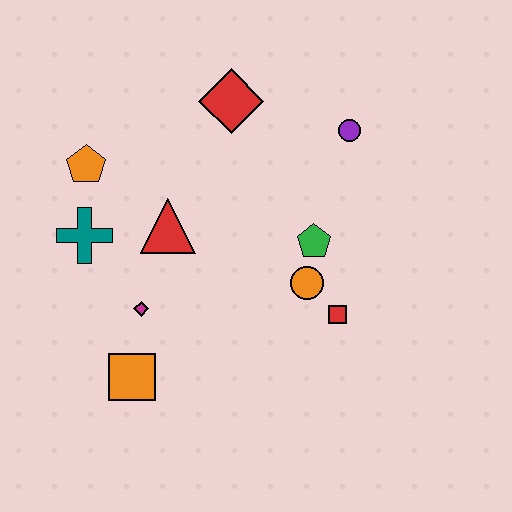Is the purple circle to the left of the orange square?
No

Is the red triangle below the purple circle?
Yes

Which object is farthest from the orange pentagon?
The red square is farthest from the orange pentagon.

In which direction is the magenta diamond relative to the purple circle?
The magenta diamond is to the left of the purple circle.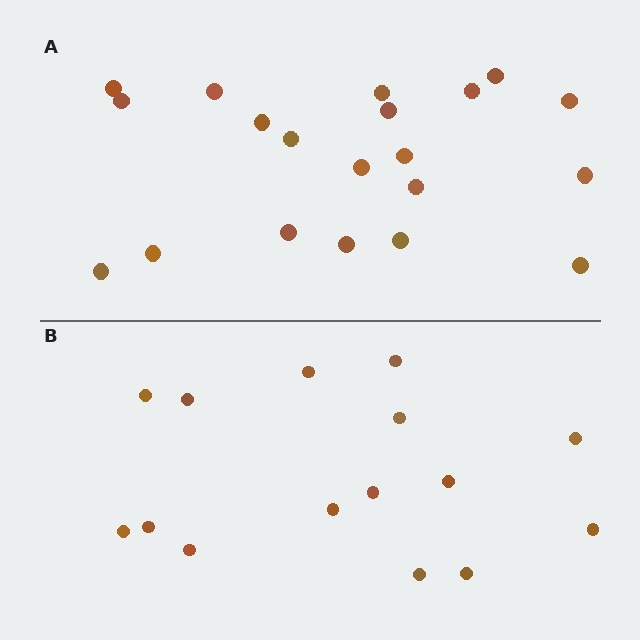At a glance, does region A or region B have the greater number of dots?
Region A (the top region) has more dots.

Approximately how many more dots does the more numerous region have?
Region A has about 5 more dots than region B.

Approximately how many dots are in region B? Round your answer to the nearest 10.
About 20 dots. (The exact count is 15, which rounds to 20.)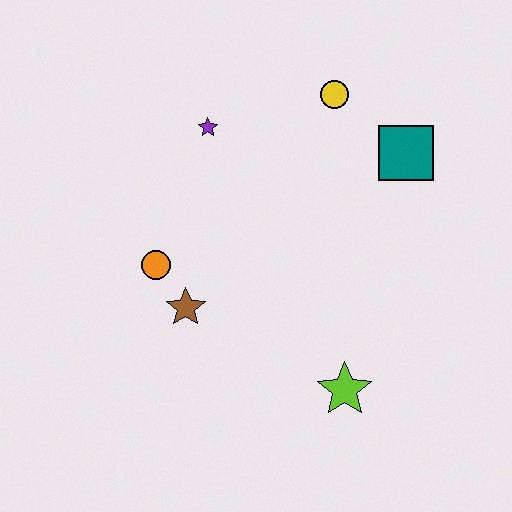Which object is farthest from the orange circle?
The teal square is farthest from the orange circle.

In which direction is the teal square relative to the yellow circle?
The teal square is to the right of the yellow circle.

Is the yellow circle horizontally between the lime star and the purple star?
Yes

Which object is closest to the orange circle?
The brown star is closest to the orange circle.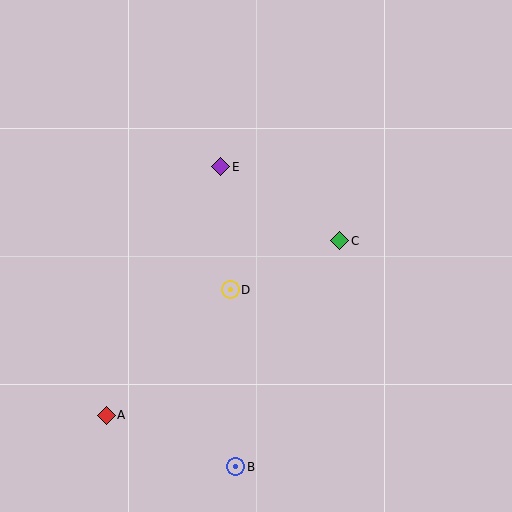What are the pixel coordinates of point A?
Point A is at (106, 415).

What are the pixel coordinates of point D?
Point D is at (230, 290).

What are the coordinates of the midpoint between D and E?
The midpoint between D and E is at (226, 228).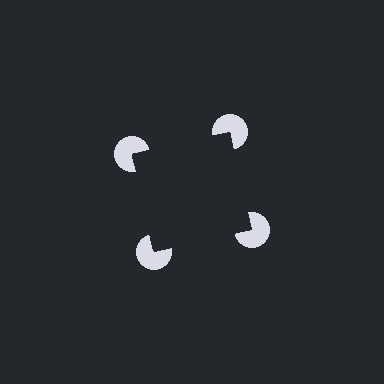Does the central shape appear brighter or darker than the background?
It typically appears slightly darker than the background, even though no actual brightness change is drawn.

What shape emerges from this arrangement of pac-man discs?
An illusory square — its edges are inferred from the aligned wedge cuts in the pac-man discs, not physically drawn.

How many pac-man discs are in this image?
There are 4 — one at each vertex of the illusory square.